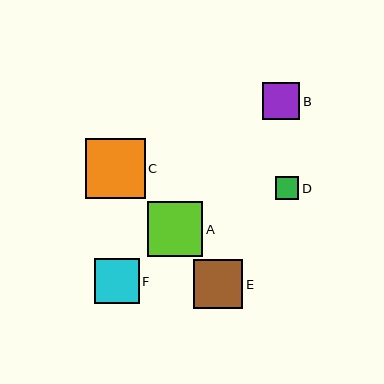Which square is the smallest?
Square D is the smallest with a size of approximately 23 pixels.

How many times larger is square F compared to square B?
Square F is approximately 1.2 times the size of square B.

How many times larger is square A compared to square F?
Square A is approximately 1.2 times the size of square F.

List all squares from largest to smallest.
From largest to smallest: C, A, E, F, B, D.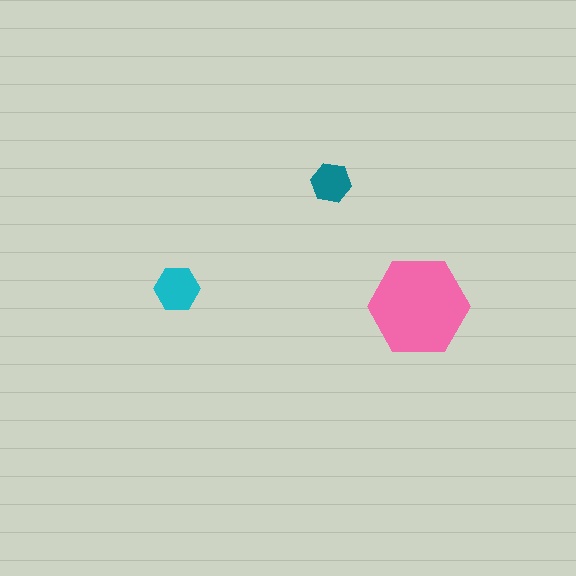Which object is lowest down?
The pink hexagon is bottommost.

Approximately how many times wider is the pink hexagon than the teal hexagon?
About 2.5 times wider.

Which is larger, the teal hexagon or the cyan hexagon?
The cyan one.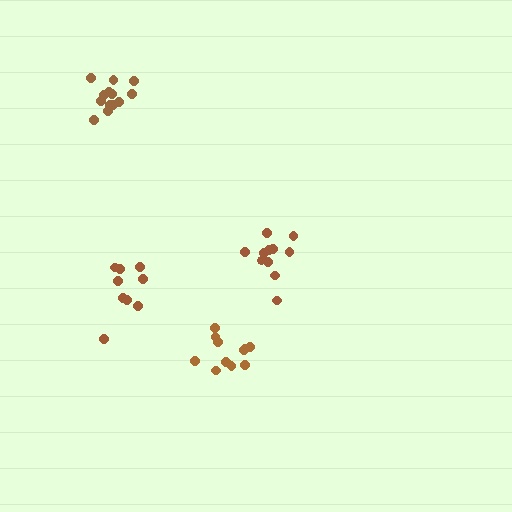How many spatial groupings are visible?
There are 4 spatial groupings.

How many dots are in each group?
Group 1: 11 dots, Group 2: 9 dots, Group 3: 13 dots, Group 4: 11 dots (44 total).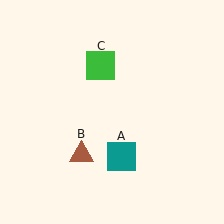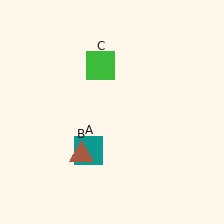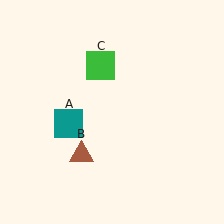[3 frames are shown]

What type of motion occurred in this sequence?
The teal square (object A) rotated clockwise around the center of the scene.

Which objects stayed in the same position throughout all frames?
Brown triangle (object B) and green square (object C) remained stationary.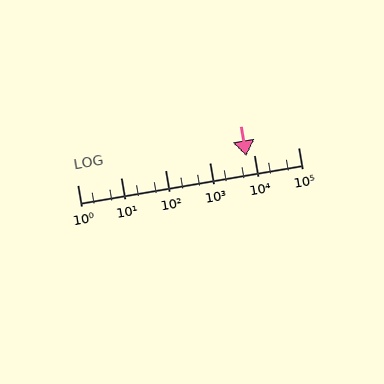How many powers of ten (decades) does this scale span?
The scale spans 5 decades, from 1 to 100000.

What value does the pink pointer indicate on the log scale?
The pointer indicates approximately 6800.